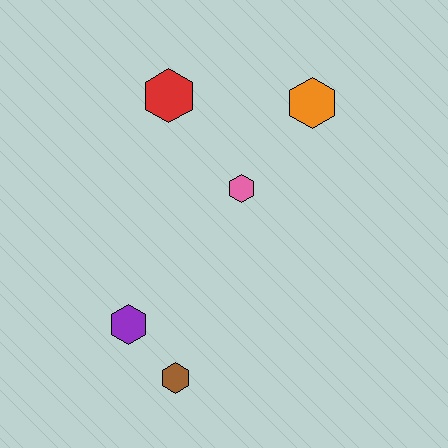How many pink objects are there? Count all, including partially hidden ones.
There is 1 pink object.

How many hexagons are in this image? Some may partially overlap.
There are 5 hexagons.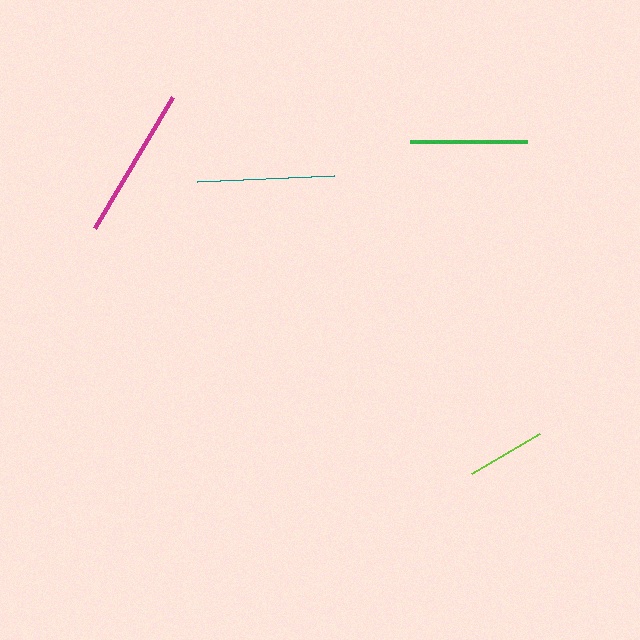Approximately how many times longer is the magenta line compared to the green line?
The magenta line is approximately 1.3 times the length of the green line.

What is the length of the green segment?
The green segment is approximately 117 pixels long.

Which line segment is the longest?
The magenta line is the longest at approximately 152 pixels.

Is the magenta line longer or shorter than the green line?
The magenta line is longer than the green line.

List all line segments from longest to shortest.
From longest to shortest: magenta, teal, green, lime.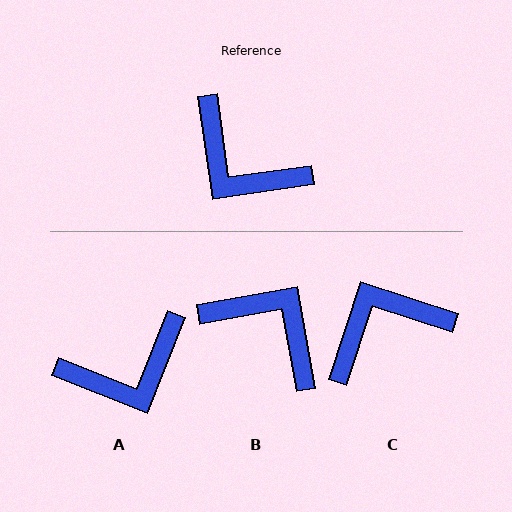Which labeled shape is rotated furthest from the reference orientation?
B, about 178 degrees away.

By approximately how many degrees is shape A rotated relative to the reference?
Approximately 61 degrees counter-clockwise.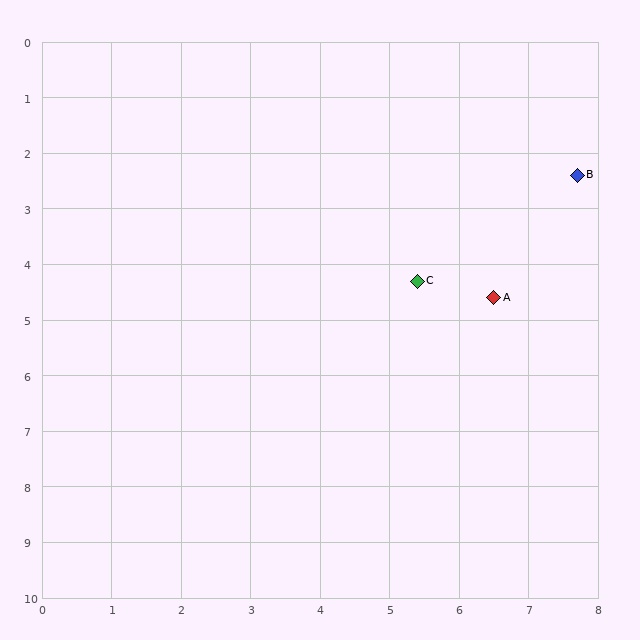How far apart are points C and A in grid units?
Points C and A are about 1.1 grid units apart.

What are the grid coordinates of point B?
Point B is at approximately (7.7, 2.4).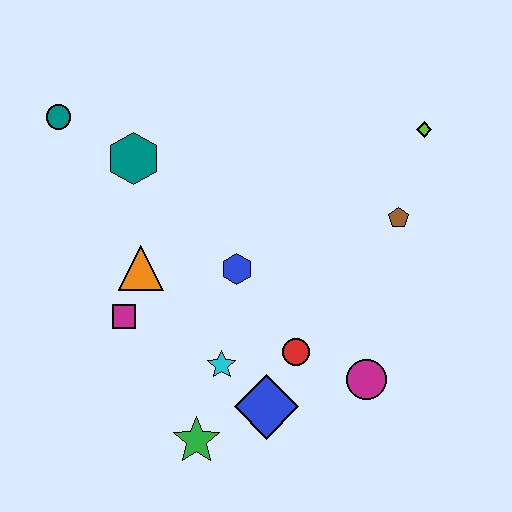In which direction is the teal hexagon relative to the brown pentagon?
The teal hexagon is to the left of the brown pentagon.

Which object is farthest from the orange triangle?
The lime diamond is farthest from the orange triangle.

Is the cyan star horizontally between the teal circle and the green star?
No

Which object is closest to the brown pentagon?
The lime diamond is closest to the brown pentagon.